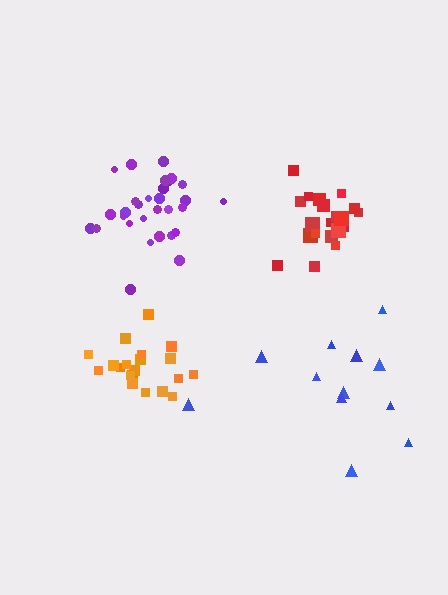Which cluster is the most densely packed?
Red.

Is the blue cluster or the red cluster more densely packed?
Red.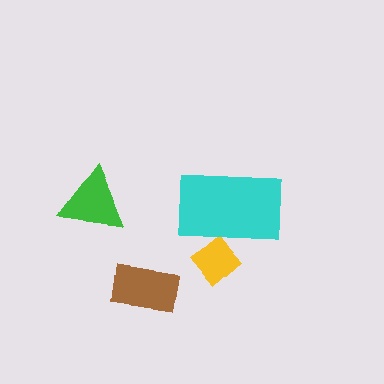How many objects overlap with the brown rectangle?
0 objects overlap with the brown rectangle.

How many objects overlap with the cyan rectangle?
1 object overlaps with the cyan rectangle.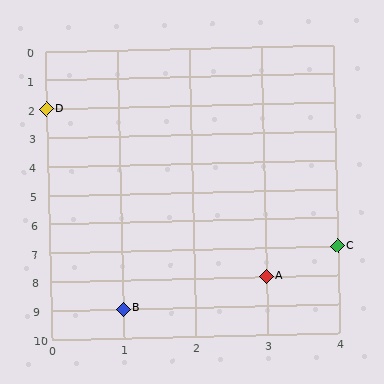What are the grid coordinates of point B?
Point B is at grid coordinates (1, 9).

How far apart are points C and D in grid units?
Points C and D are 4 columns and 5 rows apart (about 6.4 grid units diagonally).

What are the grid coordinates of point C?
Point C is at grid coordinates (4, 7).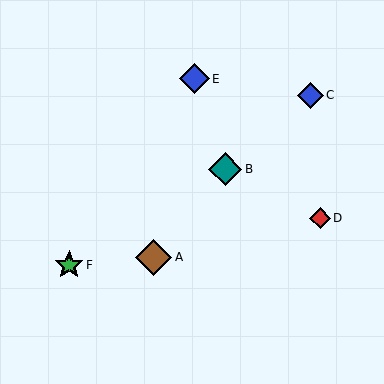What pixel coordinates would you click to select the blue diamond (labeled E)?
Click at (194, 79) to select the blue diamond E.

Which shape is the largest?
The brown diamond (labeled A) is the largest.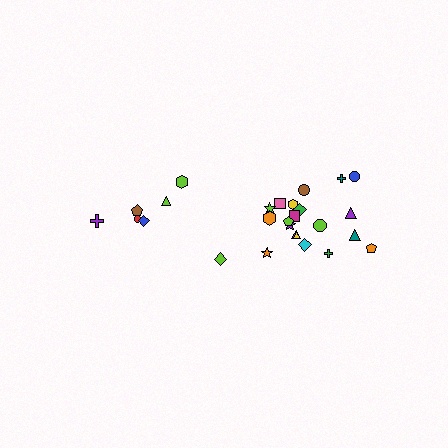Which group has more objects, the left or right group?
The right group.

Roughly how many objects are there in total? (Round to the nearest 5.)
Roughly 30 objects in total.